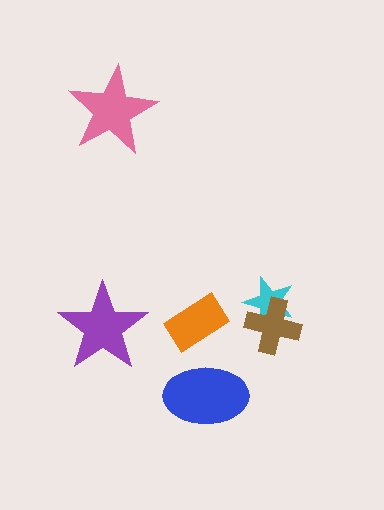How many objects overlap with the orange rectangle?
0 objects overlap with the orange rectangle.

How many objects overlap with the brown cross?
1 object overlaps with the brown cross.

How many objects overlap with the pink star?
0 objects overlap with the pink star.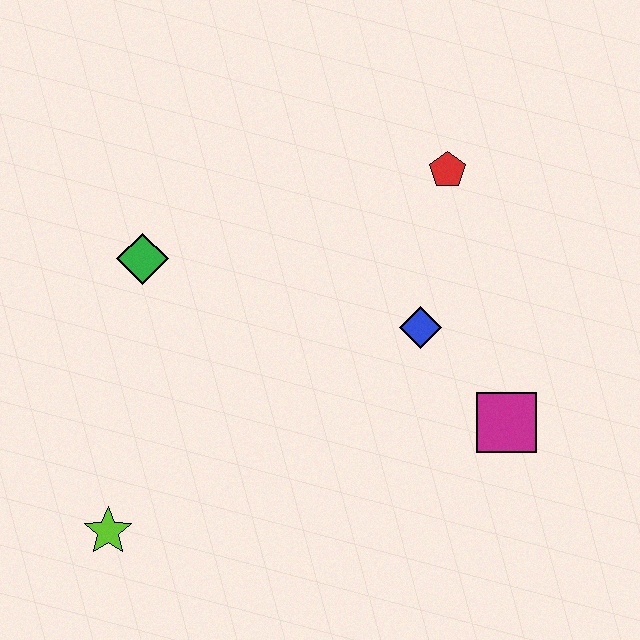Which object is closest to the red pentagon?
The blue diamond is closest to the red pentagon.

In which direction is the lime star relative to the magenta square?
The lime star is to the left of the magenta square.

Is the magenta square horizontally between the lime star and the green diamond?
No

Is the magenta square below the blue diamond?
Yes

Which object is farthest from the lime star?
The red pentagon is farthest from the lime star.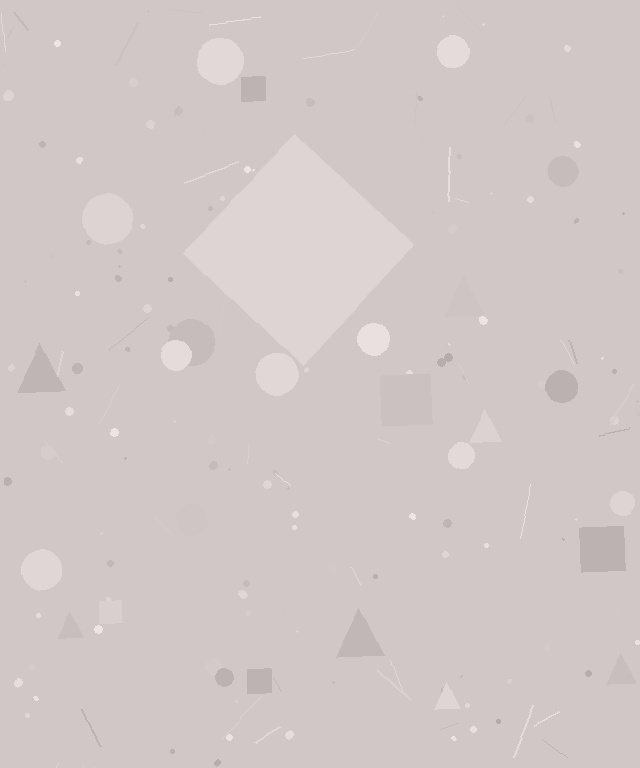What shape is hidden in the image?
A diamond is hidden in the image.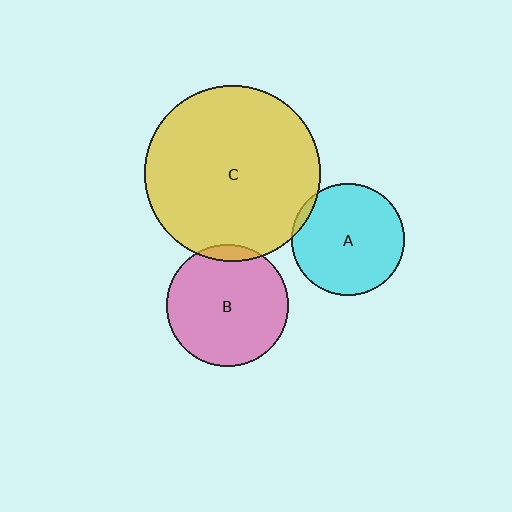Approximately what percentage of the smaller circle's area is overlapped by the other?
Approximately 5%.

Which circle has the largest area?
Circle C (yellow).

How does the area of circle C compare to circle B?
Approximately 2.1 times.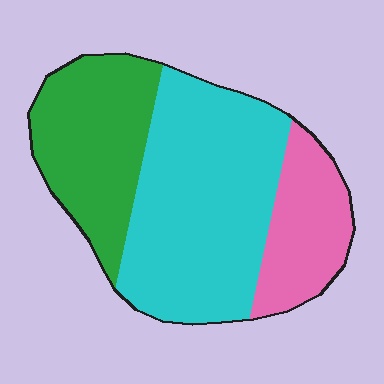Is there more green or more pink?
Green.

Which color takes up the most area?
Cyan, at roughly 50%.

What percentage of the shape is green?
Green covers about 30% of the shape.